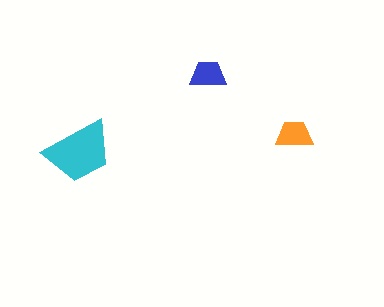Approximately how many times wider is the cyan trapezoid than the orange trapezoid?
About 2 times wider.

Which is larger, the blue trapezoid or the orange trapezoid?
The orange one.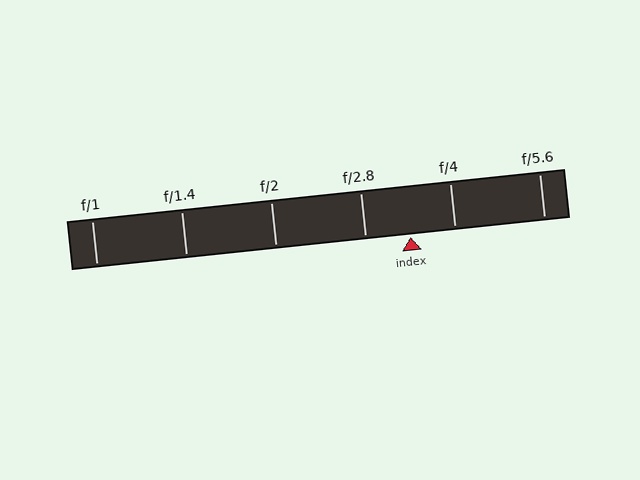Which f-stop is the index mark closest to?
The index mark is closest to f/4.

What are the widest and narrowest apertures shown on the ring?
The widest aperture shown is f/1 and the narrowest is f/5.6.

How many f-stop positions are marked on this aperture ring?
There are 6 f-stop positions marked.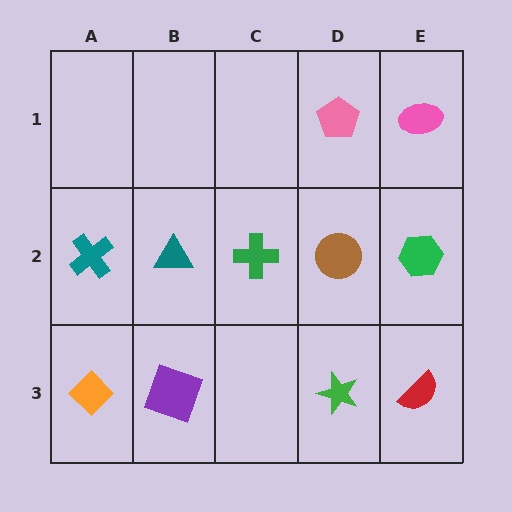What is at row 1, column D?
A pink pentagon.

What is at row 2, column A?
A teal cross.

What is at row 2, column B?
A teal triangle.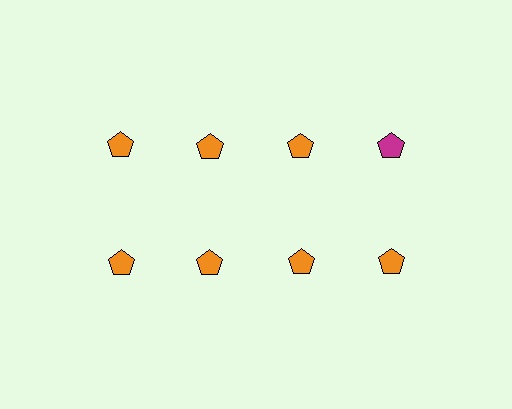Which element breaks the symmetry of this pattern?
The magenta pentagon in the top row, second from right column breaks the symmetry. All other shapes are orange pentagons.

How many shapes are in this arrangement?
There are 8 shapes arranged in a grid pattern.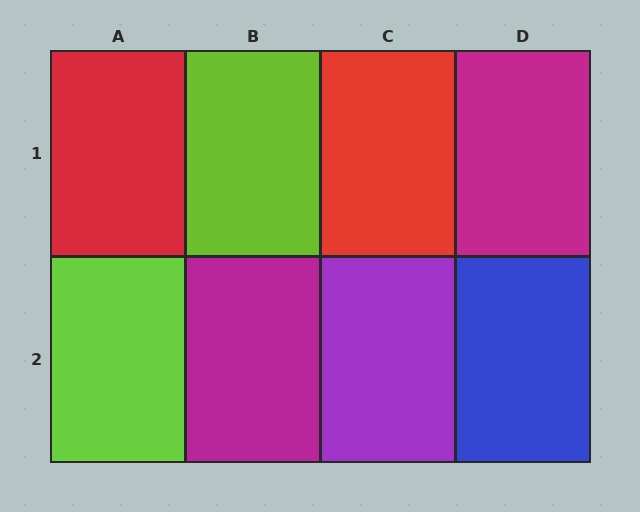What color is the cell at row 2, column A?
Lime.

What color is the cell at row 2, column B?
Magenta.